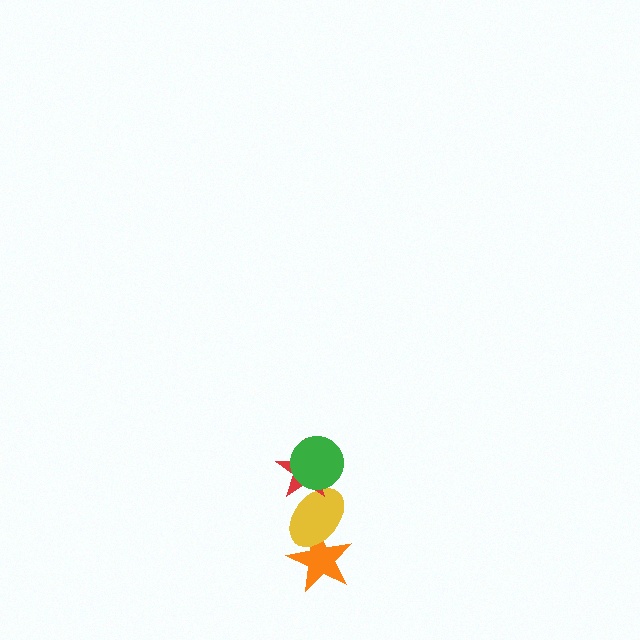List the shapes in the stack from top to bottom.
From top to bottom: the green circle, the red star, the yellow ellipse, the orange star.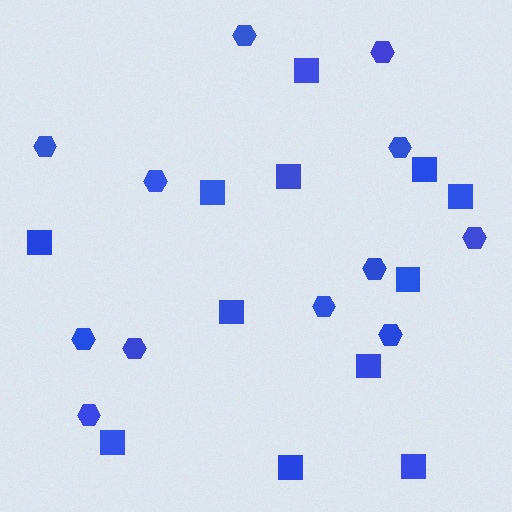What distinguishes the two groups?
There are 2 groups: one group of squares (12) and one group of hexagons (12).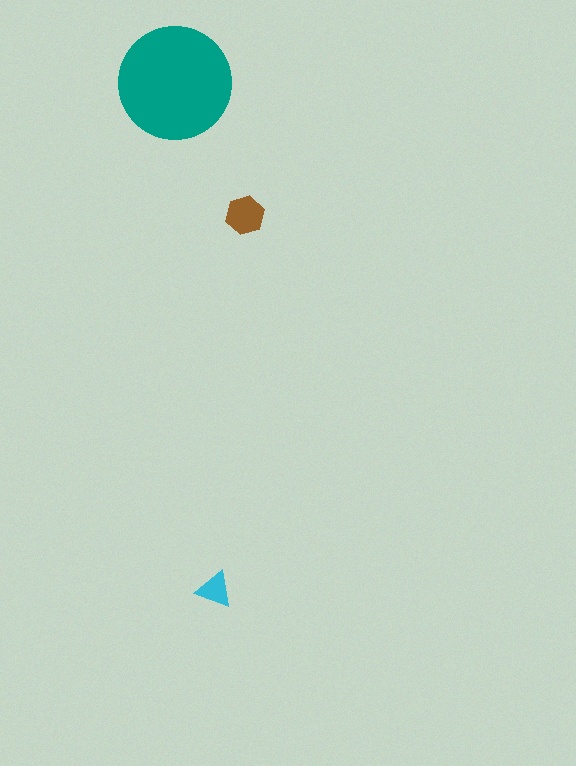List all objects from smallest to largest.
The cyan triangle, the brown hexagon, the teal circle.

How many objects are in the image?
There are 3 objects in the image.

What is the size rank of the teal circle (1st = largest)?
1st.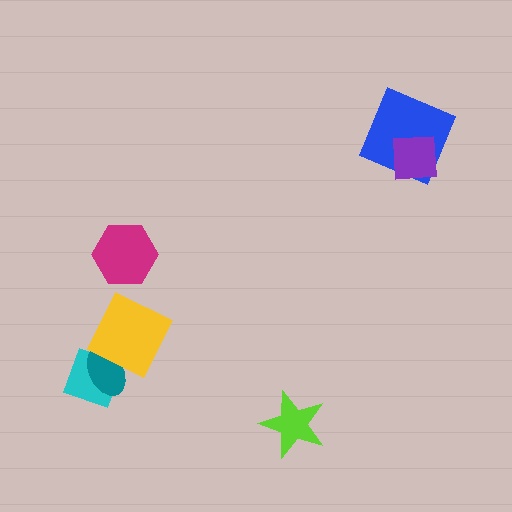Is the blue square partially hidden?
Yes, it is partially covered by another shape.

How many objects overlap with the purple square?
1 object overlaps with the purple square.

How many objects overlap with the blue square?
1 object overlaps with the blue square.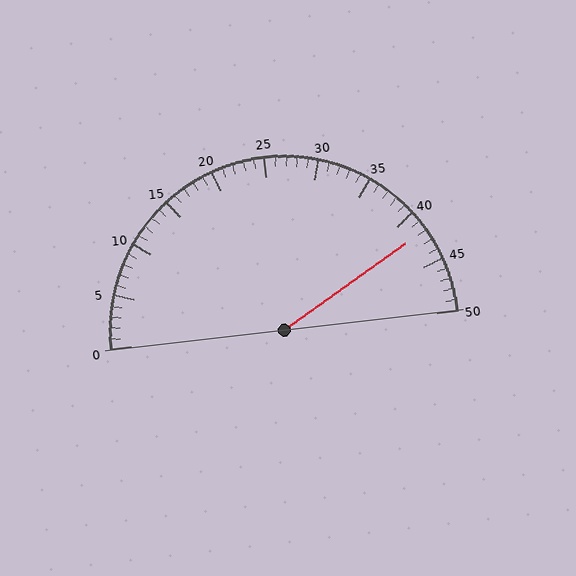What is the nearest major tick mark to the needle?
The nearest major tick mark is 40.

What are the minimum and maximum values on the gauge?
The gauge ranges from 0 to 50.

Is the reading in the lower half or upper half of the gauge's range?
The reading is in the upper half of the range (0 to 50).